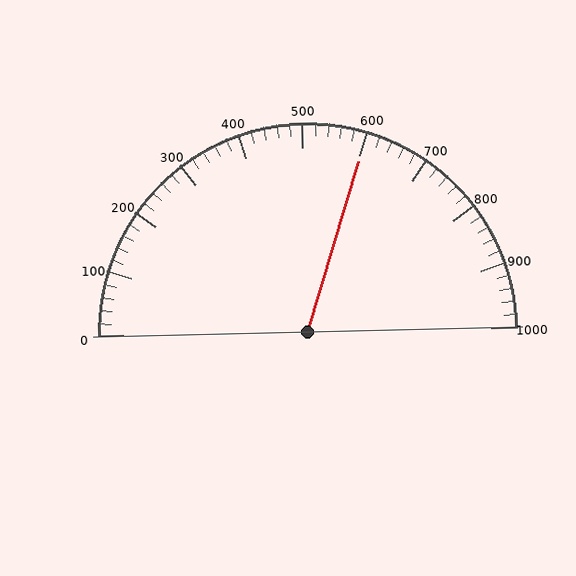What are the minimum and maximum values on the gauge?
The gauge ranges from 0 to 1000.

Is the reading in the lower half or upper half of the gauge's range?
The reading is in the upper half of the range (0 to 1000).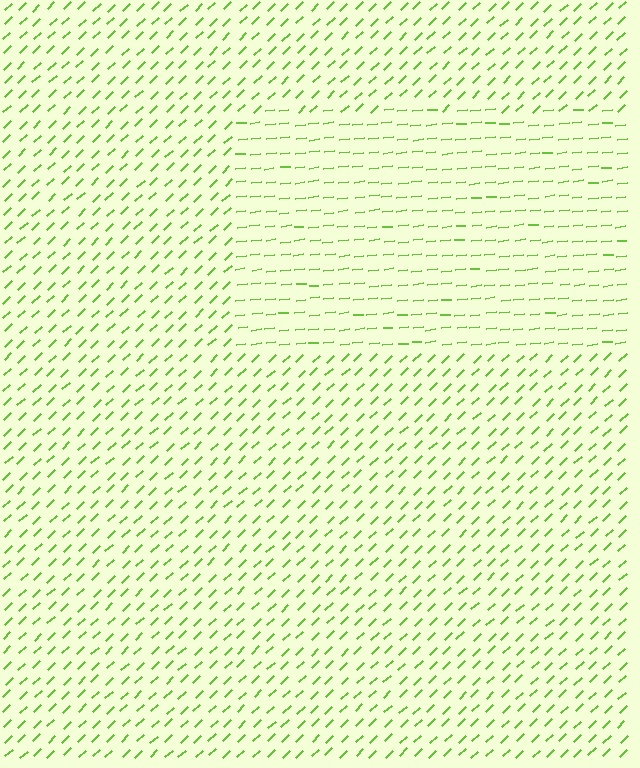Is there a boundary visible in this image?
Yes, there is a texture boundary formed by a change in line orientation.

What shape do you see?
I see a rectangle.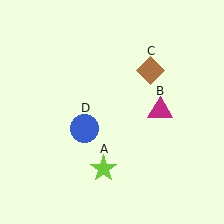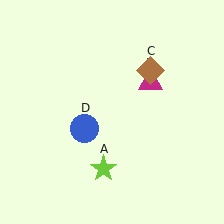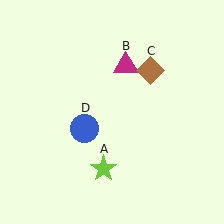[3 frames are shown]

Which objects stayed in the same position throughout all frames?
Lime star (object A) and brown diamond (object C) and blue circle (object D) remained stationary.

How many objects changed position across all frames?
1 object changed position: magenta triangle (object B).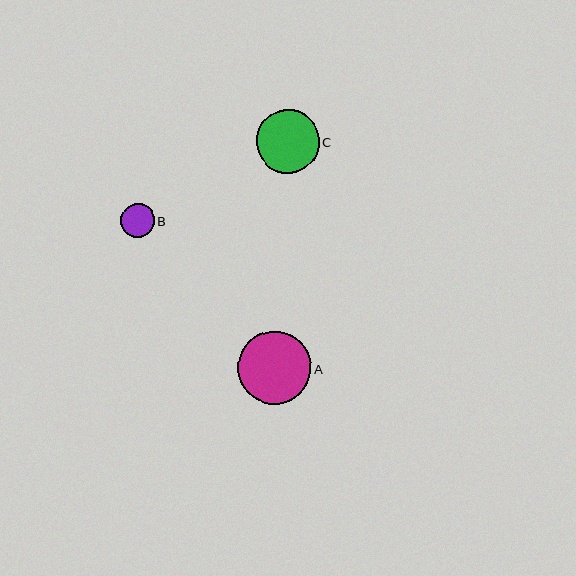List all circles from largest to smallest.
From largest to smallest: A, C, B.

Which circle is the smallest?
Circle B is the smallest with a size of approximately 34 pixels.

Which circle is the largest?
Circle A is the largest with a size of approximately 73 pixels.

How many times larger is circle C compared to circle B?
Circle C is approximately 1.9 times the size of circle B.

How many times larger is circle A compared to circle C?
Circle A is approximately 1.2 times the size of circle C.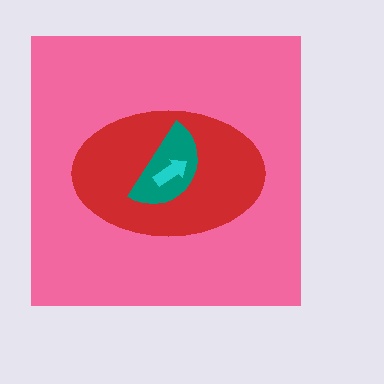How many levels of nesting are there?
4.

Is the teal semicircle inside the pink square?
Yes.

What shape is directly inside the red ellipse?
The teal semicircle.